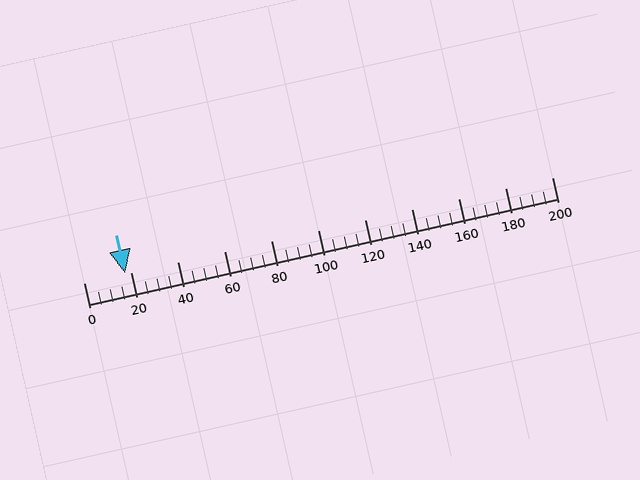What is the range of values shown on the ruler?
The ruler shows values from 0 to 200.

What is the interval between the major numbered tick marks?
The major tick marks are spaced 20 units apart.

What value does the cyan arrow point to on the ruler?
The cyan arrow points to approximately 18.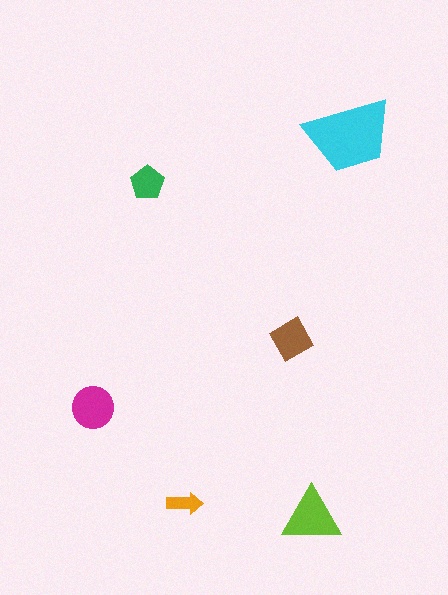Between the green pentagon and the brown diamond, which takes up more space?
The brown diamond.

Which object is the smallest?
The orange arrow.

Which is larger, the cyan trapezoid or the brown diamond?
The cyan trapezoid.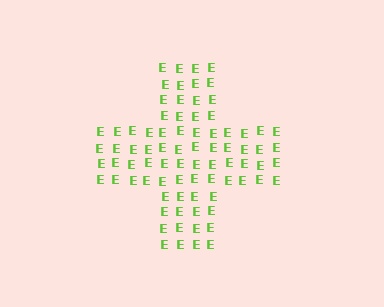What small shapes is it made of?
It is made of small letter E's.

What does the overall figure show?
The overall figure shows a cross.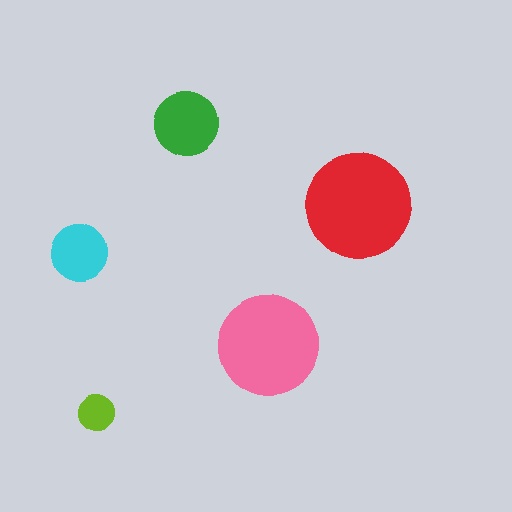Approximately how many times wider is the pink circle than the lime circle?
About 3 times wider.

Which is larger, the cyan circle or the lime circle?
The cyan one.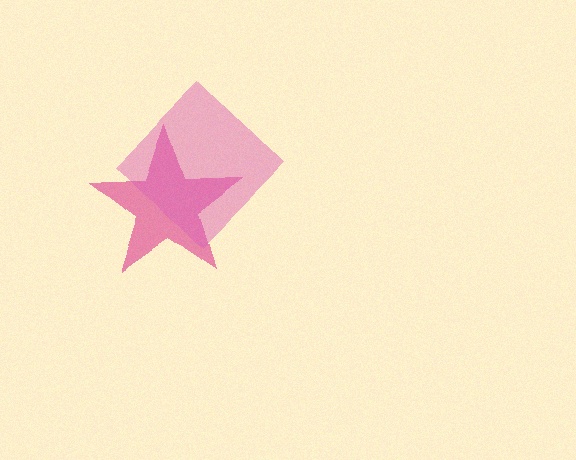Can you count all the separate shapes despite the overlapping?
Yes, there are 2 separate shapes.